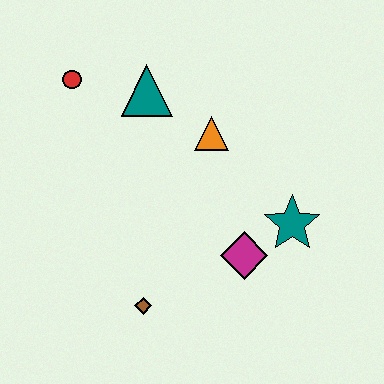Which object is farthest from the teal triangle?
The brown diamond is farthest from the teal triangle.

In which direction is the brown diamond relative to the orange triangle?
The brown diamond is below the orange triangle.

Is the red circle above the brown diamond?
Yes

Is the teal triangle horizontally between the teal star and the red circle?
Yes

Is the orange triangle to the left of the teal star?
Yes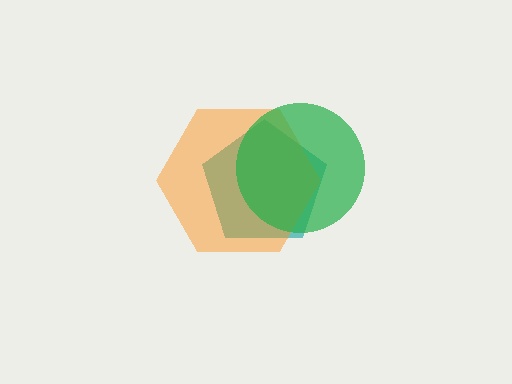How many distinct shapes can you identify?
There are 3 distinct shapes: a teal pentagon, an orange hexagon, a green circle.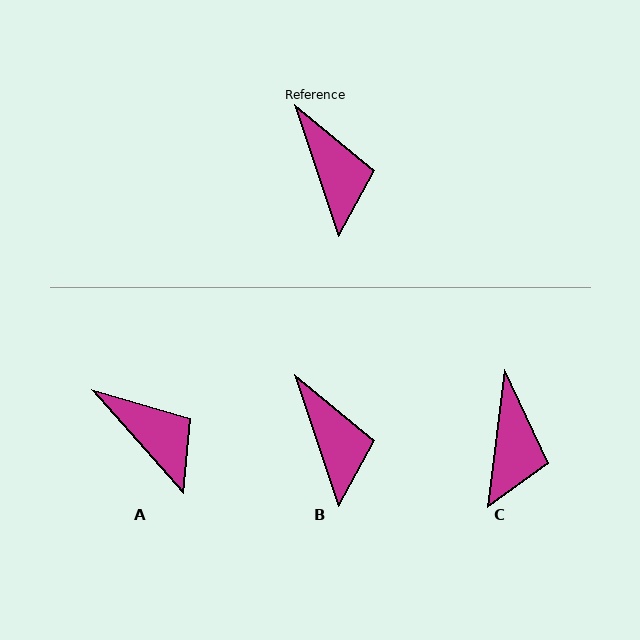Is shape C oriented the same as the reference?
No, it is off by about 25 degrees.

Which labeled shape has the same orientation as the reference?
B.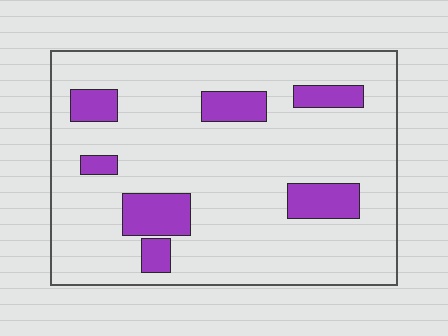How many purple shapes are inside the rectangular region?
7.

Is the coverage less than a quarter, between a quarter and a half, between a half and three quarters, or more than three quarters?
Less than a quarter.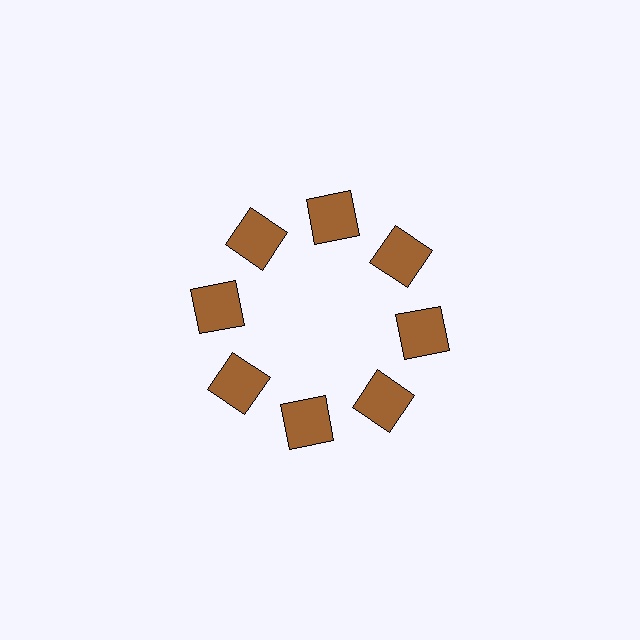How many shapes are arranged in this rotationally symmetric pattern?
There are 8 shapes, arranged in 8 groups of 1.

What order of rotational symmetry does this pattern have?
This pattern has 8-fold rotational symmetry.